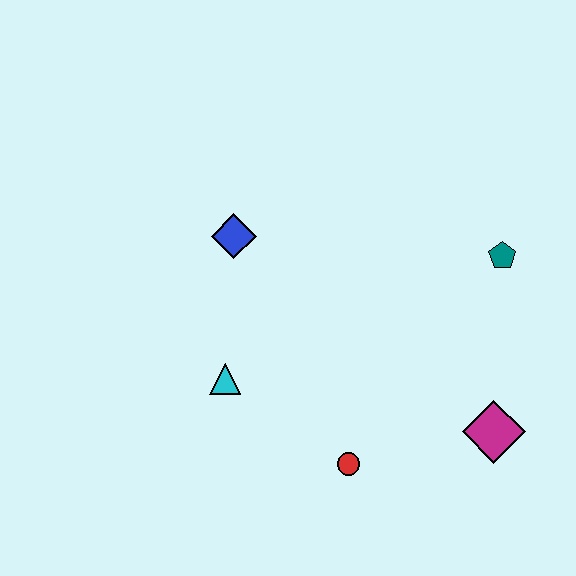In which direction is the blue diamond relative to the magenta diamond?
The blue diamond is to the left of the magenta diamond.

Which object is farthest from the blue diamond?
The magenta diamond is farthest from the blue diamond.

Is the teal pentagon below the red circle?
No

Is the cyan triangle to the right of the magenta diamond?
No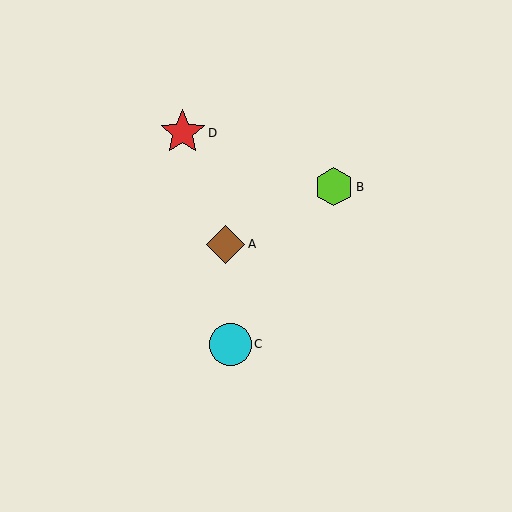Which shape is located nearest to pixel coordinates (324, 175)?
The lime hexagon (labeled B) at (334, 187) is nearest to that location.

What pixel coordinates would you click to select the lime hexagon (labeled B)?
Click at (334, 187) to select the lime hexagon B.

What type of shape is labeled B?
Shape B is a lime hexagon.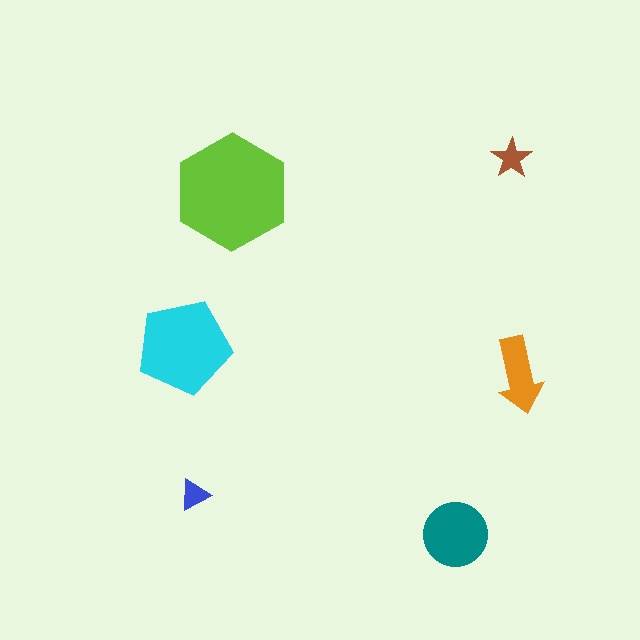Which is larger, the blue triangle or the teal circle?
The teal circle.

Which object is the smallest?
The blue triangle.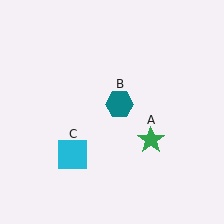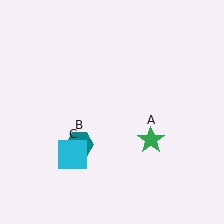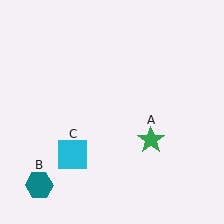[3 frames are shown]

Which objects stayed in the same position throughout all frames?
Green star (object A) and cyan square (object C) remained stationary.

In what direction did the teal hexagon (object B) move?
The teal hexagon (object B) moved down and to the left.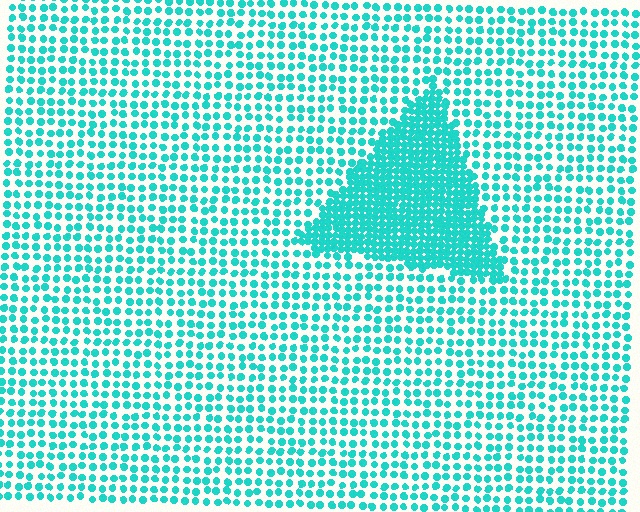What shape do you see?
I see a triangle.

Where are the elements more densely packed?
The elements are more densely packed inside the triangle boundary.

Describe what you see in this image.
The image contains small cyan elements arranged at two different densities. A triangle-shaped region is visible where the elements are more densely packed than the surrounding area.